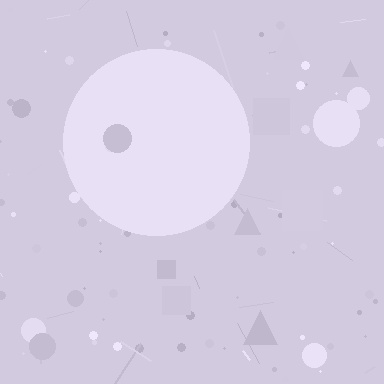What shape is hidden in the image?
A circle is hidden in the image.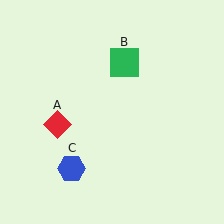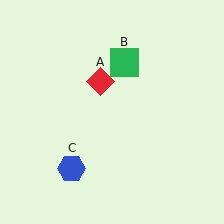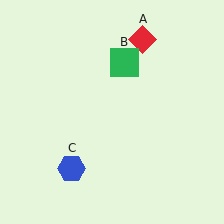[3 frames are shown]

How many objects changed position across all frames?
1 object changed position: red diamond (object A).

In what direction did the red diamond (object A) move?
The red diamond (object A) moved up and to the right.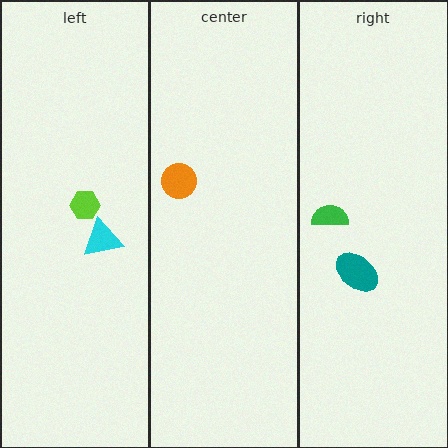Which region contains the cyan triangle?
The left region.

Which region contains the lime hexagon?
The left region.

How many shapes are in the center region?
1.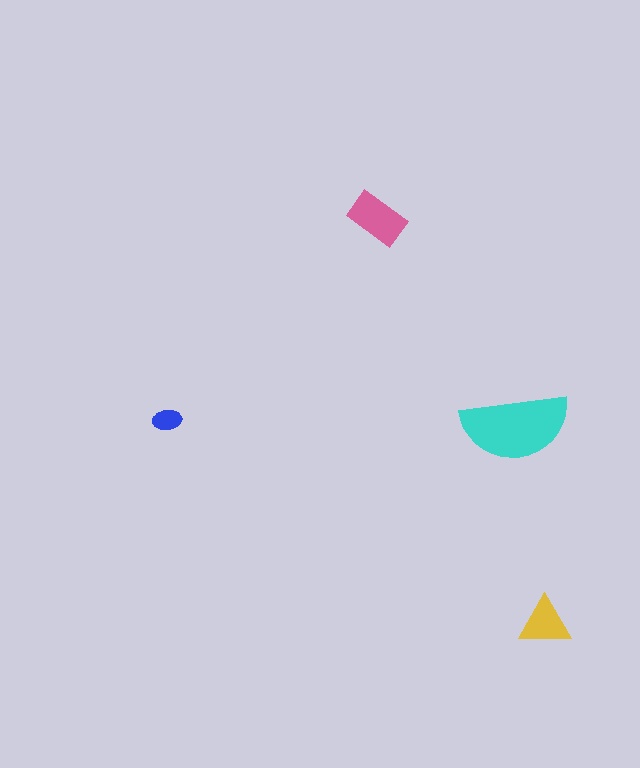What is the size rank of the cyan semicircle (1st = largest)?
1st.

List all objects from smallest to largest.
The blue ellipse, the yellow triangle, the pink rectangle, the cyan semicircle.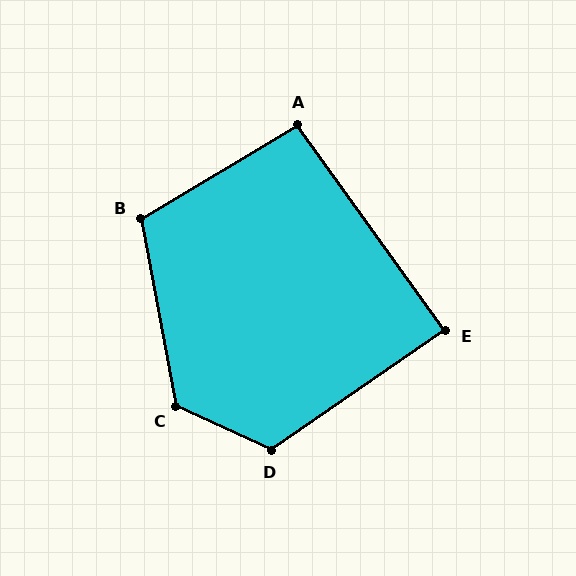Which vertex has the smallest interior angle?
E, at approximately 89 degrees.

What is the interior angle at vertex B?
Approximately 110 degrees (obtuse).